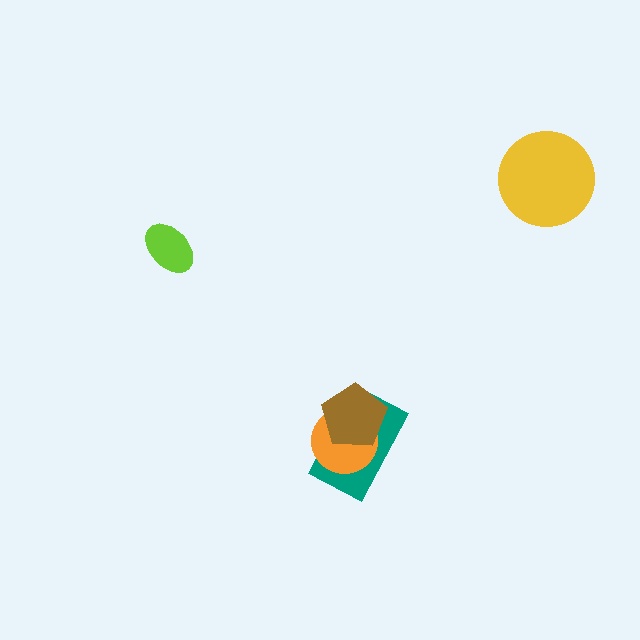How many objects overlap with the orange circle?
2 objects overlap with the orange circle.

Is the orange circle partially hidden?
Yes, it is partially covered by another shape.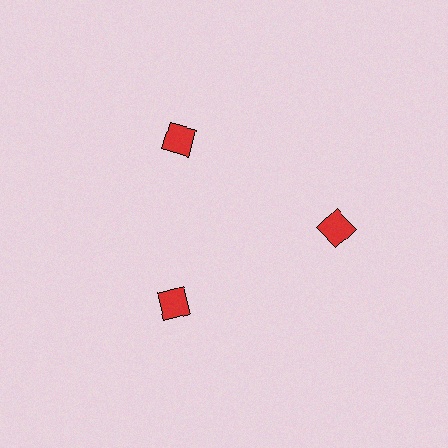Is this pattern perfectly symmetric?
No. The 3 red squares are arranged in a ring, but one element near the 3 o'clock position is pushed outward from the center, breaking the 3-fold rotational symmetry.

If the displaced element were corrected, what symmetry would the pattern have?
It would have 3-fold rotational symmetry — the pattern would map onto itself every 120 degrees.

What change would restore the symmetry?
The symmetry would be restored by moving it inward, back onto the ring so that all 3 squares sit at equal angles and equal distance from the center.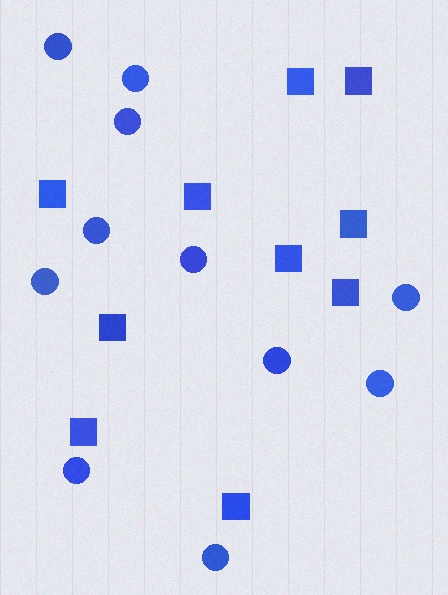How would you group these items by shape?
There are 2 groups: one group of squares (10) and one group of circles (11).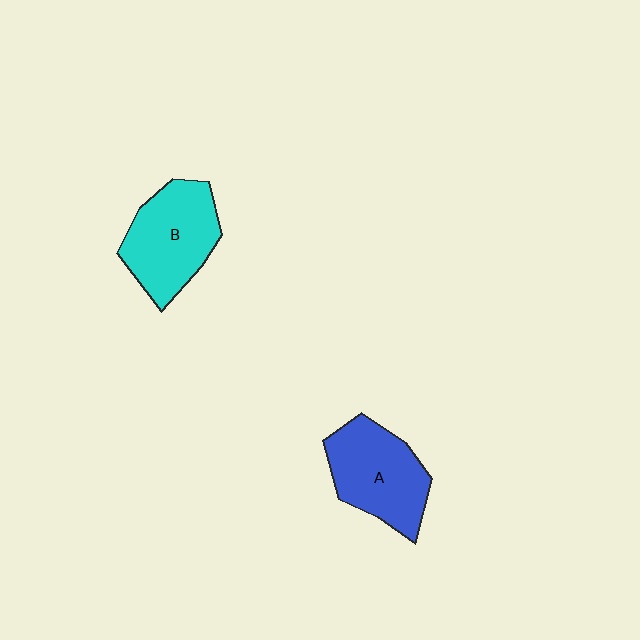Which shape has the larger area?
Shape B (cyan).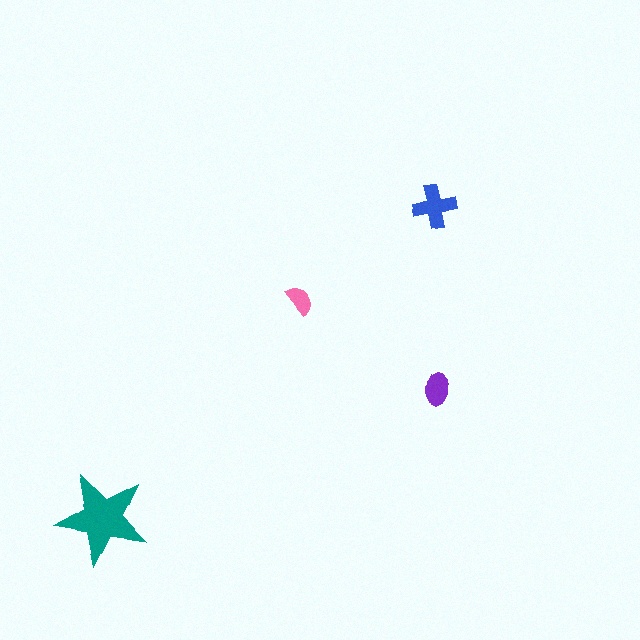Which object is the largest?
The teal star.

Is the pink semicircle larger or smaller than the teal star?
Smaller.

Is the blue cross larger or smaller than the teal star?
Smaller.